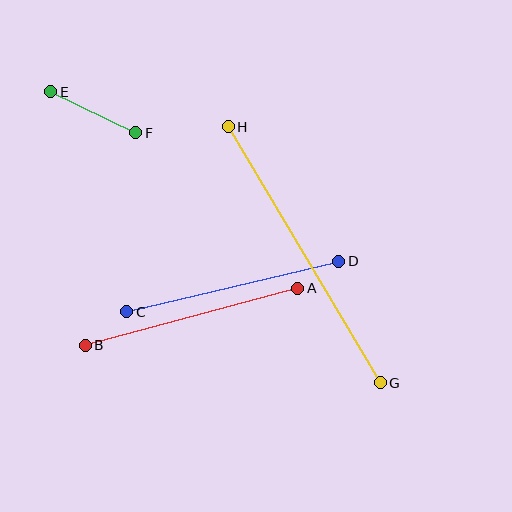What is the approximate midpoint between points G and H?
The midpoint is at approximately (304, 255) pixels.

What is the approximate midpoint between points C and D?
The midpoint is at approximately (233, 287) pixels.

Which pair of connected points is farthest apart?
Points G and H are farthest apart.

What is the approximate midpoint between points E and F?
The midpoint is at approximately (93, 112) pixels.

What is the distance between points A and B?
The distance is approximately 220 pixels.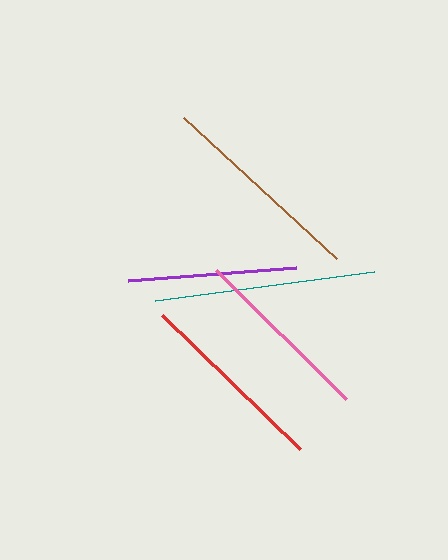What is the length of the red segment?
The red segment is approximately 193 pixels long.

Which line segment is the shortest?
The purple line is the shortest at approximately 169 pixels.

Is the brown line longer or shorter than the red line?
The brown line is longer than the red line.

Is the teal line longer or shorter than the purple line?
The teal line is longer than the purple line.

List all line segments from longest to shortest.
From longest to shortest: teal, brown, red, pink, purple.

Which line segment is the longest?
The teal line is the longest at approximately 220 pixels.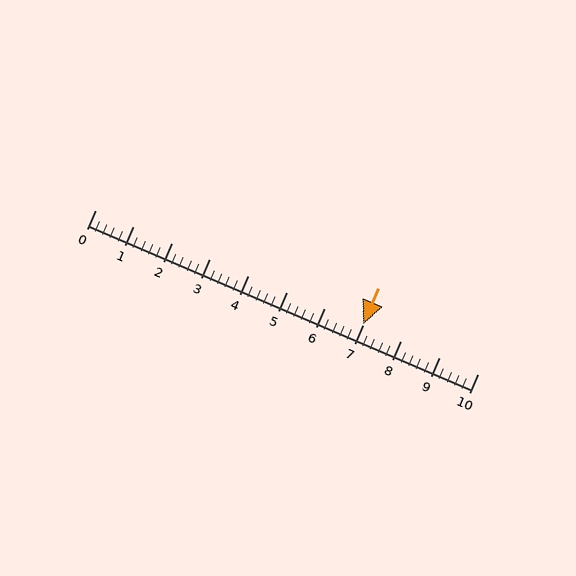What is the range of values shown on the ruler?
The ruler shows values from 0 to 10.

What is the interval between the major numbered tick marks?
The major tick marks are spaced 1 units apart.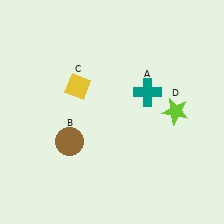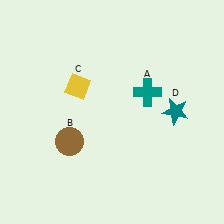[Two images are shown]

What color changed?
The star (D) changed from lime in Image 1 to teal in Image 2.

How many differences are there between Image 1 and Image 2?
There is 1 difference between the two images.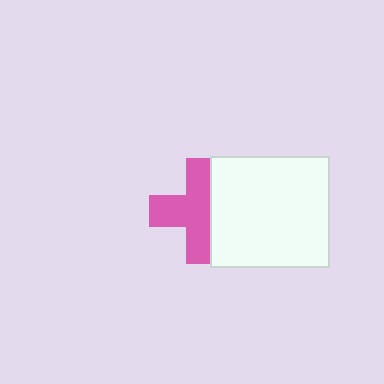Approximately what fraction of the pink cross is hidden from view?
Roughly 37% of the pink cross is hidden behind the white rectangle.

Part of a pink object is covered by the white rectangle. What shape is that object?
It is a cross.